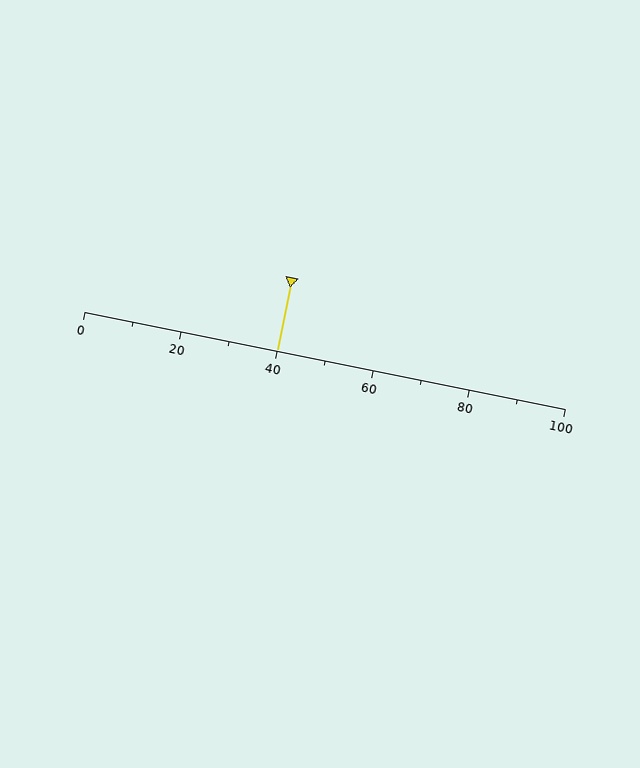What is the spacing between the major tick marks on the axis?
The major ticks are spaced 20 apart.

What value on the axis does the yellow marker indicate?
The marker indicates approximately 40.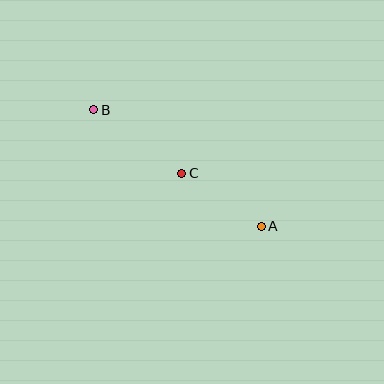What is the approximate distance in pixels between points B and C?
The distance between B and C is approximately 109 pixels.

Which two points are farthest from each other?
Points A and B are farthest from each other.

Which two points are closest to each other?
Points A and C are closest to each other.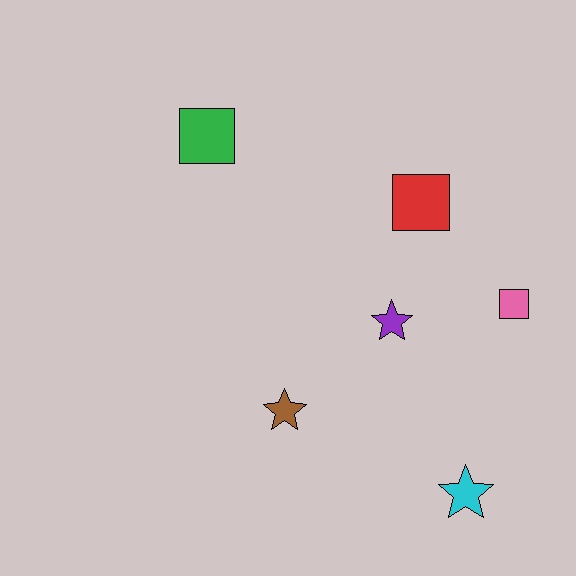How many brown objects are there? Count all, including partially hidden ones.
There is 1 brown object.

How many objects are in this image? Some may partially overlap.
There are 6 objects.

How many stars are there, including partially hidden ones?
There are 3 stars.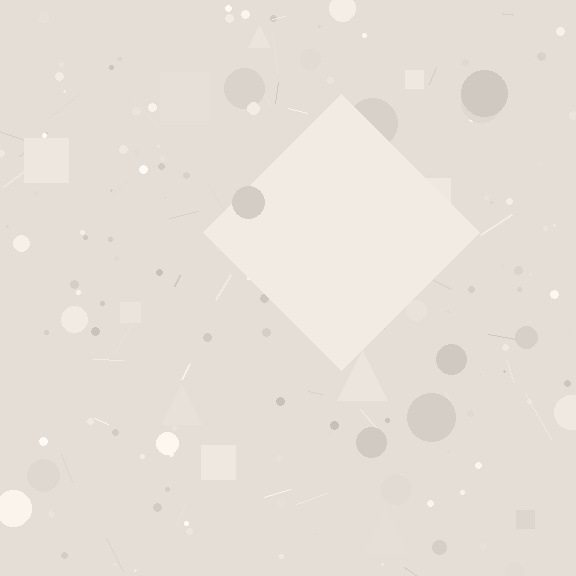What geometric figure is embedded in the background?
A diamond is embedded in the background.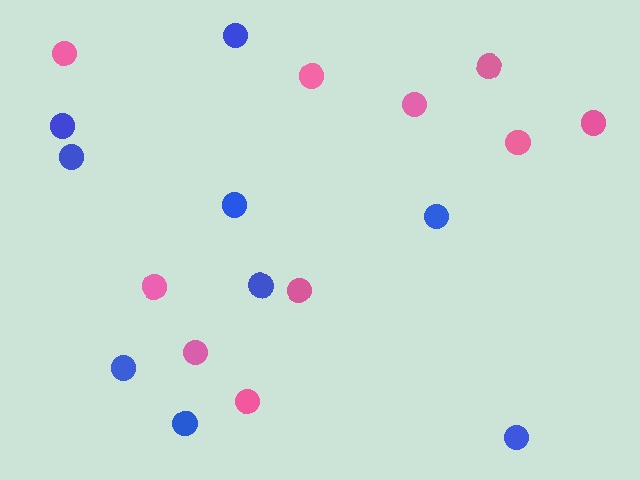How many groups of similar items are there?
There are 2 groups: one group of pink circles (10) and one group of blue circles (9).